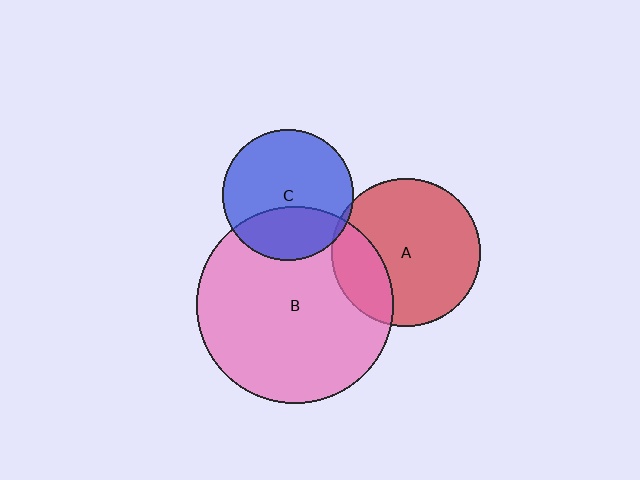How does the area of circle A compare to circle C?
Approximately 1.3 times.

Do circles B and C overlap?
Yes.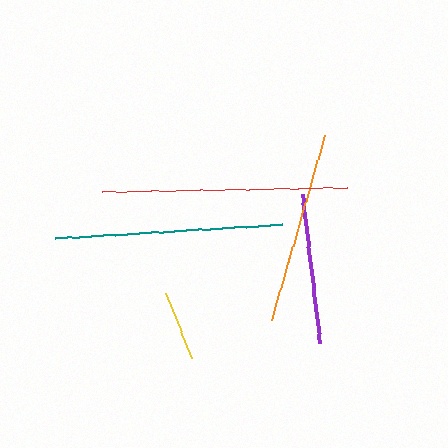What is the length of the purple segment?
The purple segment is approximately 150 pixels long.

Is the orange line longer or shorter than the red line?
The red line is longer than the orange line.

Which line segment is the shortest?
The yellow line is the shortest at approximately 70 pixels.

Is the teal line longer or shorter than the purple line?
The teal line is longer than the purple line.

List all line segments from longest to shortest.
From longest to shortest: red, teal, orange, purple, yellow.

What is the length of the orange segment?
The orange segment is approximately 193 pixels long.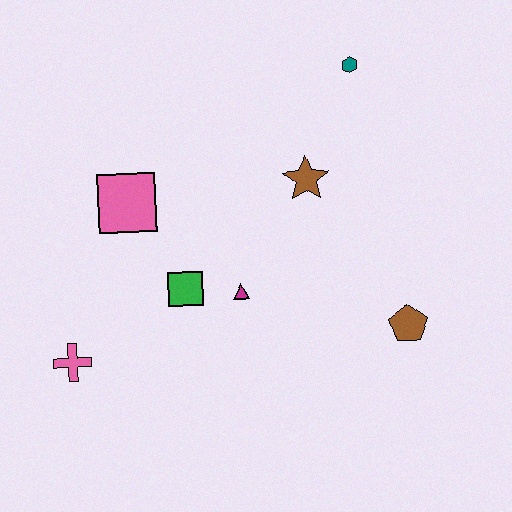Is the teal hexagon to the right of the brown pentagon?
No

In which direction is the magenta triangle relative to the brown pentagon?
The magenta triangle is to the left of the brown pentagon.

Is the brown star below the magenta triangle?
No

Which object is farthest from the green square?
The teal hexagon is farthest from the green square.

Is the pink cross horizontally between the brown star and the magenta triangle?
No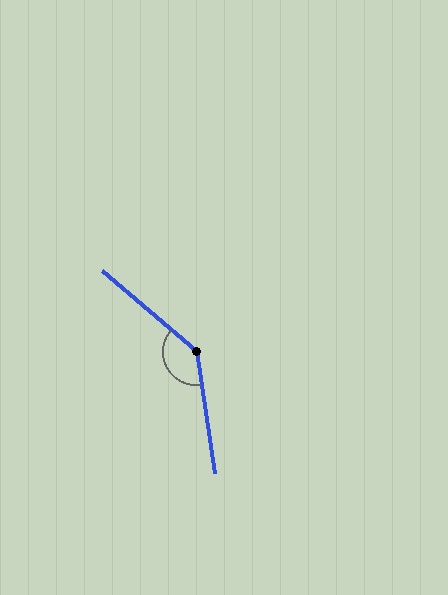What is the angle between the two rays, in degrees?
Approximately 139 degrees.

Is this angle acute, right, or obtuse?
It is obtuse.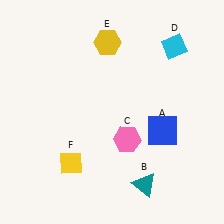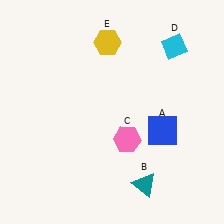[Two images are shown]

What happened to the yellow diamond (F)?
The yellow diamond (F) was removed in Image 2. It was in the bottom-left area of Image 1.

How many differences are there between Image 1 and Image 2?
There is 1 difference between the two images.